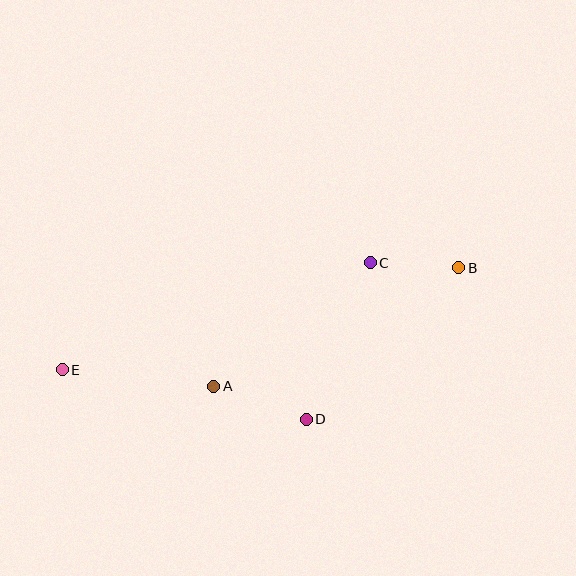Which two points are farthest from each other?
Points B and E are farthest from each other.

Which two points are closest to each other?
Points B and C are closest to each other.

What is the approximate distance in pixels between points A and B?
The distance between A and B is approximately 273 pixels.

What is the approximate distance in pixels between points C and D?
The distance between C and D is approximately 169 pixels.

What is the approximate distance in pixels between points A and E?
The distance between A and E is approximately 152 pixels.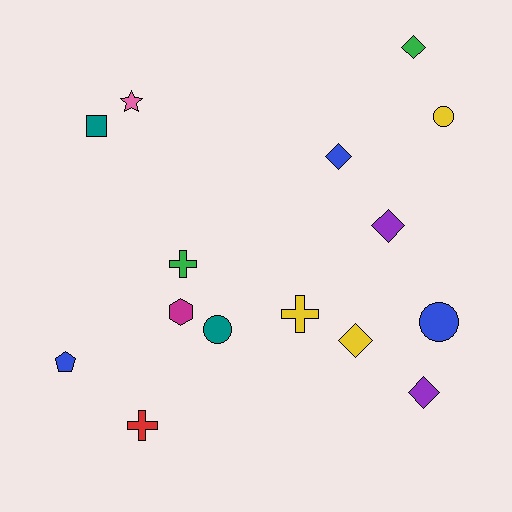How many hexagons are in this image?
There is 1 hexagon.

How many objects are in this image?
There are 15 objects.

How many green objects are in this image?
There are 2 green objects.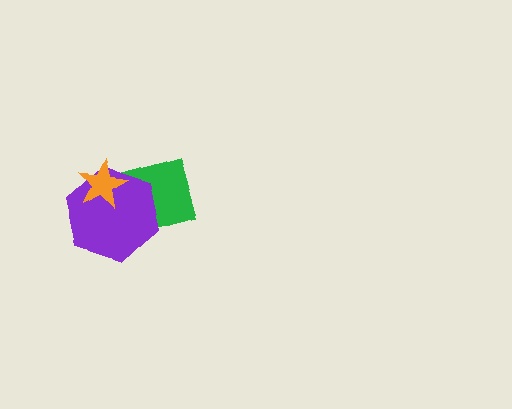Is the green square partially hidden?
Yes, it is partially covered by another shape.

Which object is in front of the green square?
The purple hexagon is in front of the green square.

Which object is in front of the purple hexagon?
The orange star is in front of the purple hexagon.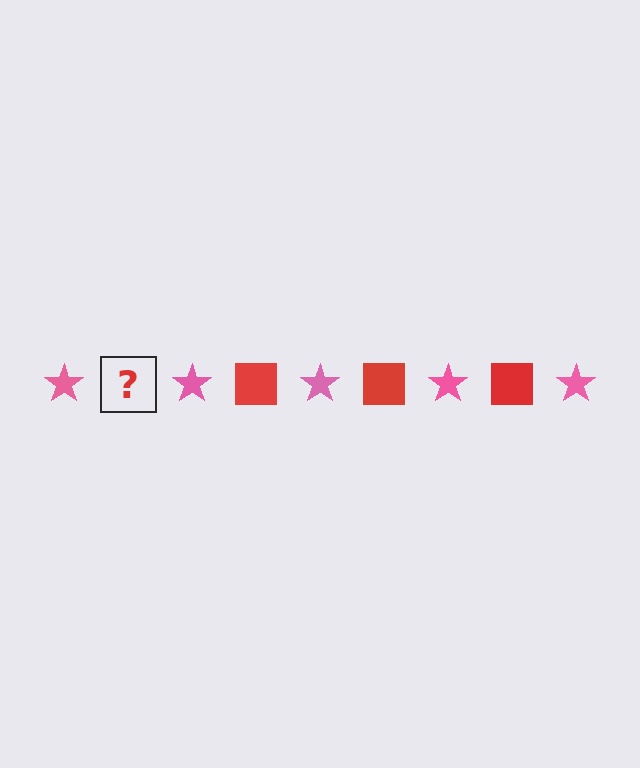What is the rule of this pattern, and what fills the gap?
The rule is that the pattern alternates between pink star and red square. The gap should be filled with a red square.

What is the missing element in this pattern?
The missing element is a red square.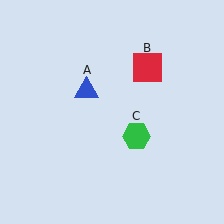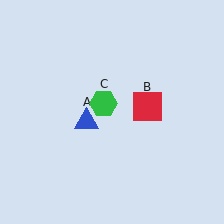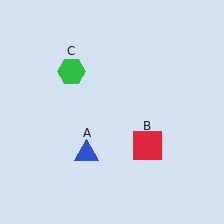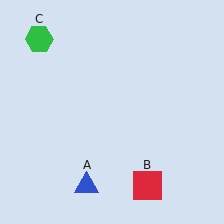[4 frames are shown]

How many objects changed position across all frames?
3 objects changed position: blue triangle (object A), red square (object B), green hexagon (object C).